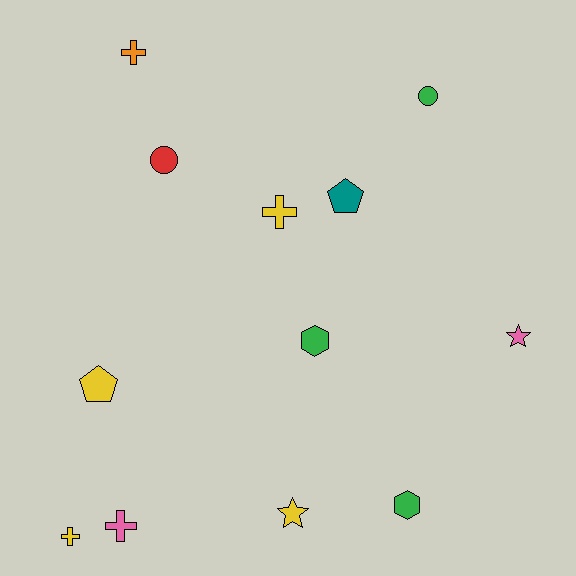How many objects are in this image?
There are 12 objects.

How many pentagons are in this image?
There are 2 pentagons.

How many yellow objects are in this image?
There are 4 yellow objects.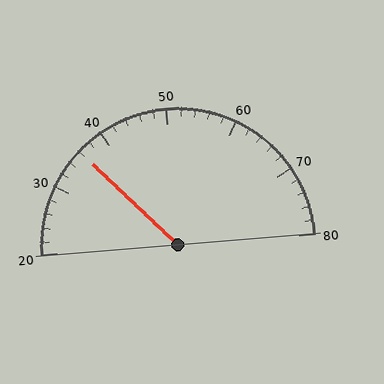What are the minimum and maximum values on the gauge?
The gauge ranges from 20 to 80.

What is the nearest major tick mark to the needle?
The nearest major tick mark is 40.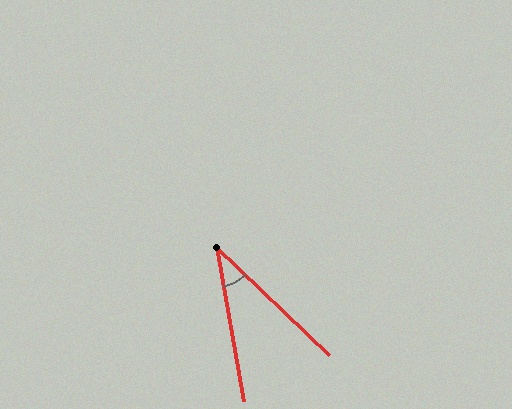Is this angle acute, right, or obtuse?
It is acute.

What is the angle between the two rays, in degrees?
Approximately 36 degrees.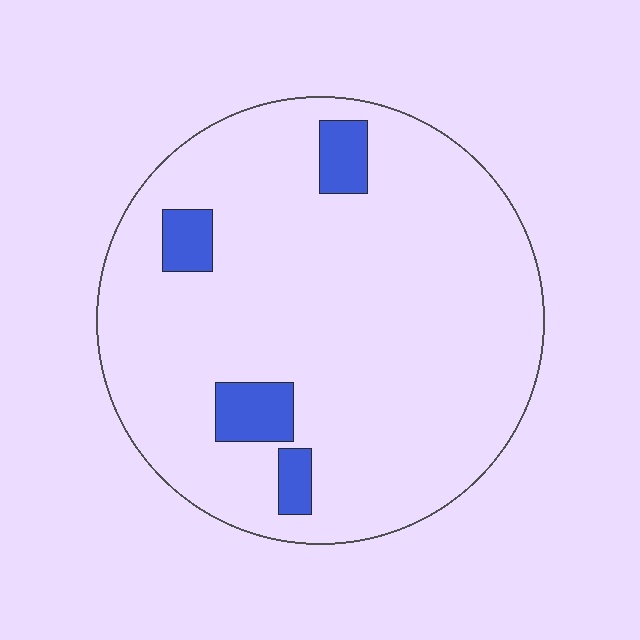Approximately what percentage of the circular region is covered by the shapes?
Approximately 10%.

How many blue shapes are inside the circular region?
4.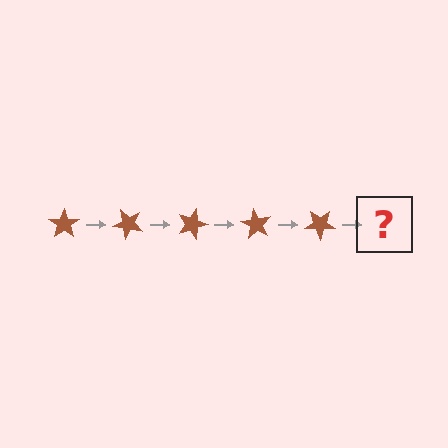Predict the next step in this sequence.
The next step is a brown star rotated 225 degrees.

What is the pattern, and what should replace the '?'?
The pattern is that the star rotates 45 degrees each step. The '?' should be a brown star rotated 225 degrees.